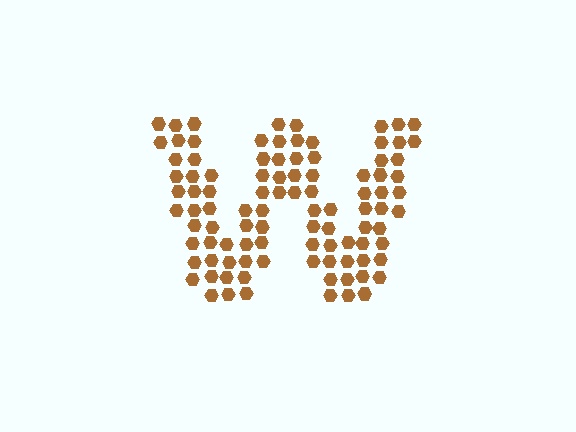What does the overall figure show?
The overall figure shows the letter W.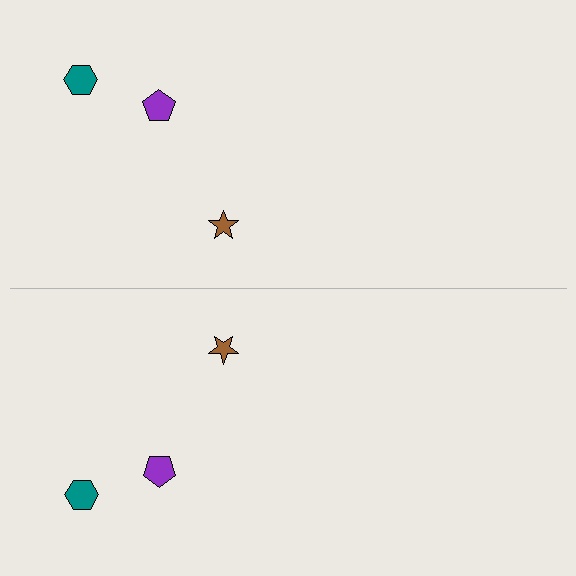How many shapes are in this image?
There are 6 shapes in this image.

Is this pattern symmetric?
Yes, this pattern has bilateral (reflection) symmetry.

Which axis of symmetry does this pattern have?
The pattern has a horizontal axis of symmetry running through the center of the image.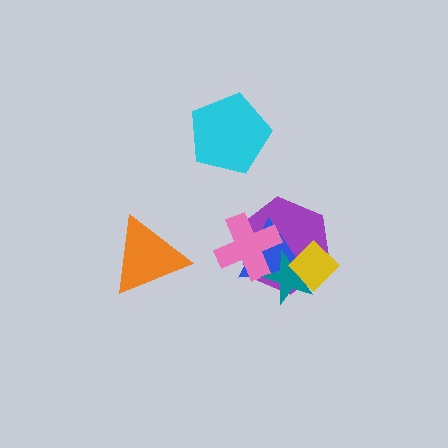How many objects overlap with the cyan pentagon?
0 objects overlap with the cyan pentagon.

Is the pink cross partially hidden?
Yes, it is partially covered by another shape.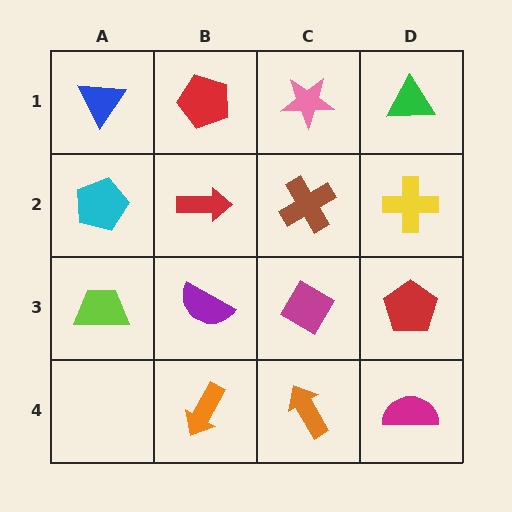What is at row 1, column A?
A blue triangle.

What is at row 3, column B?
A purple semicircle.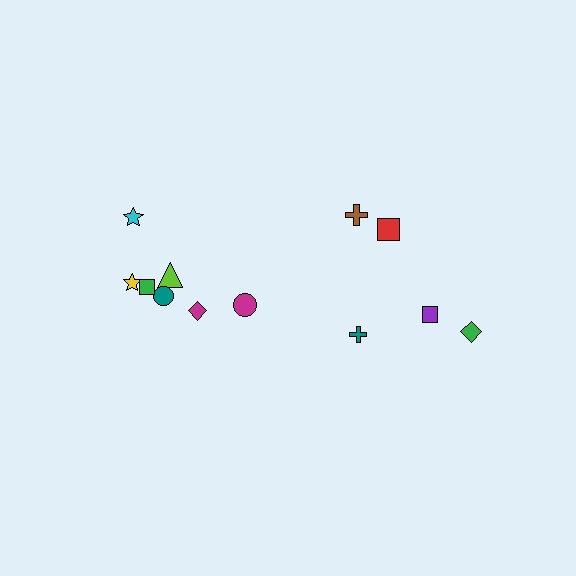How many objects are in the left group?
There are 7 objects.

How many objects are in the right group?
There are 5 objects.